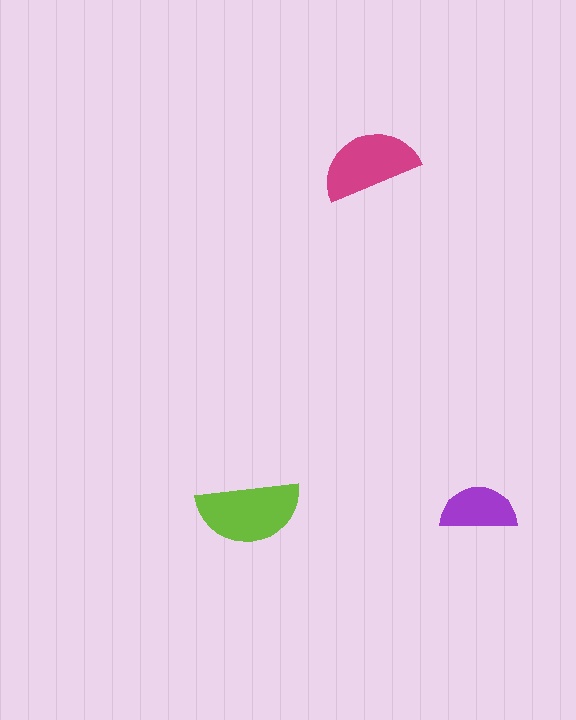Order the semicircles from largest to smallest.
the lime one, the magenta one, the purple one.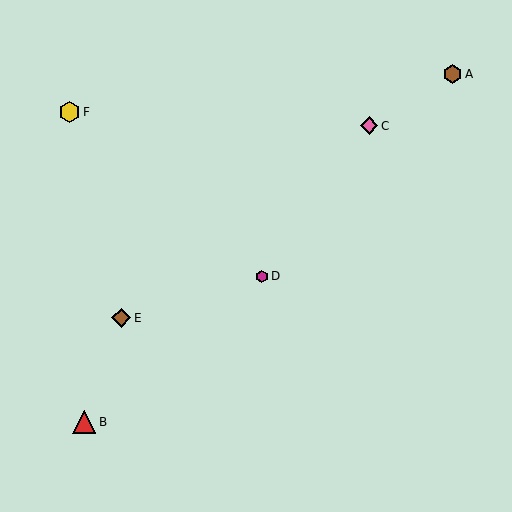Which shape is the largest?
The red triangle (labeled B) is the largest.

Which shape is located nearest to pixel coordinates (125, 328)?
The brown diamond (labeled E) at (121, 318) is nearest to that location.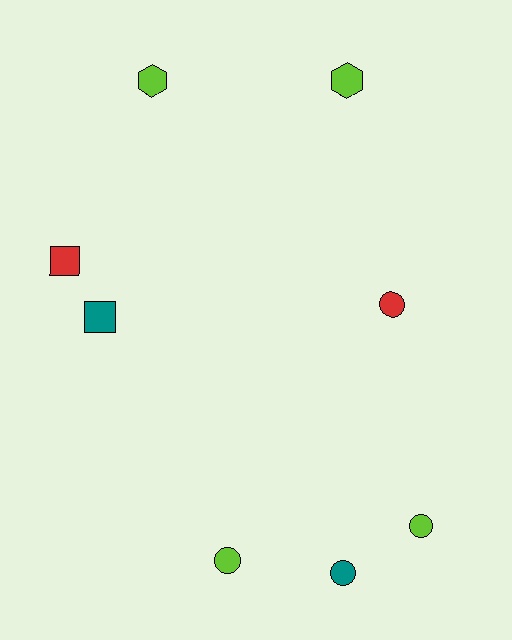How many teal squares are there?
There is 1 teal square.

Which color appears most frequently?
Lime, with 4 objects.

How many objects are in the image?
There are 8 objects.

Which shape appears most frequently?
Circle, with 4 objects.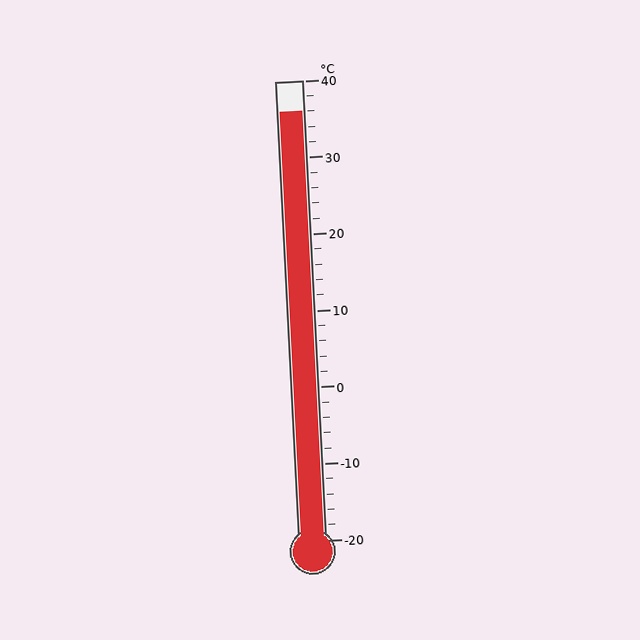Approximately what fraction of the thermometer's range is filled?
The thermometer is filled to approximately 95% of its range.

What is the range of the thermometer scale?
The thermometer scale ranges from -20°C to 40°C.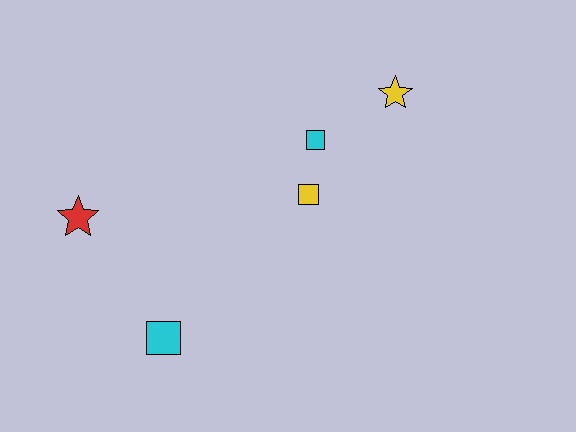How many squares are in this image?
There are 3 squares.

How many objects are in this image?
There are 5 objects.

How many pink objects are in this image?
There are no pink objects.